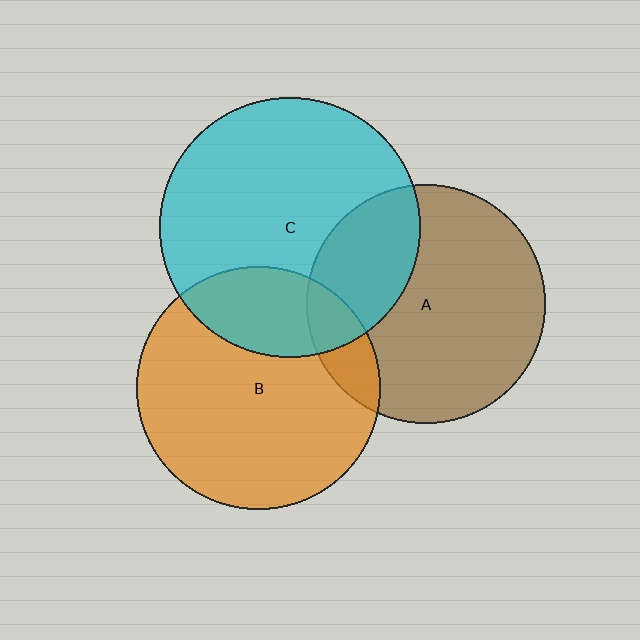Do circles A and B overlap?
Yes.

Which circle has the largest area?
Circle C (cyan).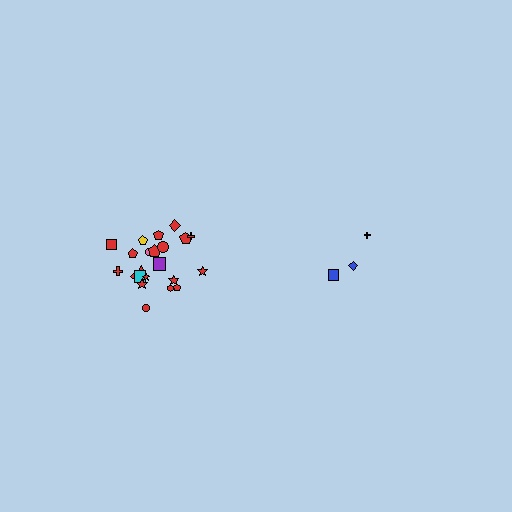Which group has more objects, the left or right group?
The left group.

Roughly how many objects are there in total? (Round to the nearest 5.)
Roughly 25 objects in total.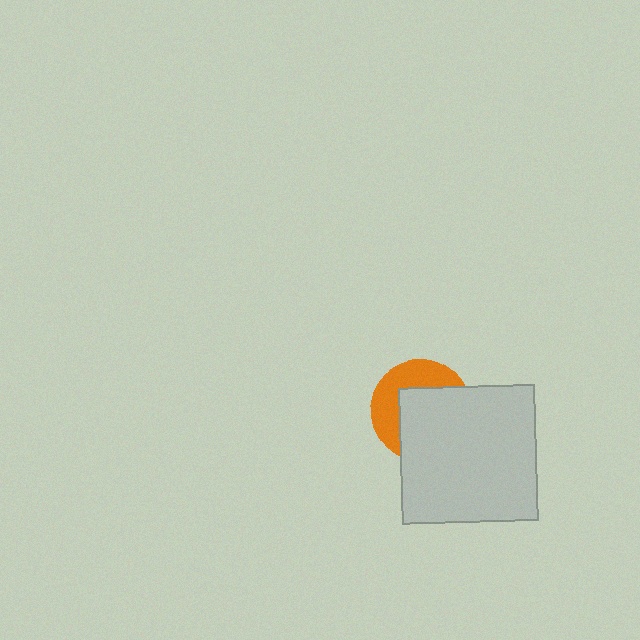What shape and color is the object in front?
The object in front is a light gray square.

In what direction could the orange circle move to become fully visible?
The orange circle could move toward the upper-left. That would shift it out from behind the light gray square entirely.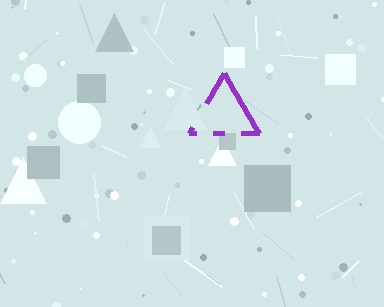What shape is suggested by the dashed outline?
The dashed outline suggests a triangle.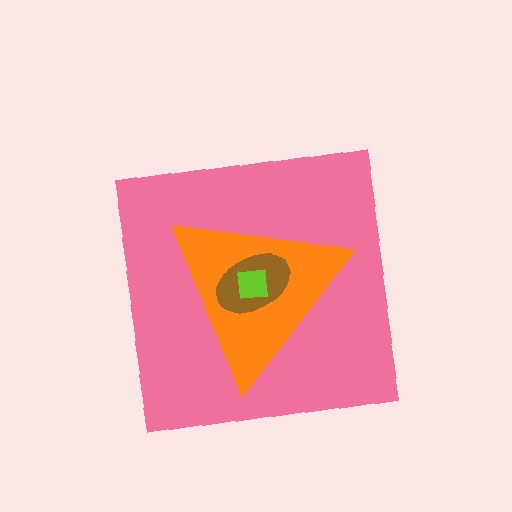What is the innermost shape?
The lime square.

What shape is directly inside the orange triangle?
The brown ellipse.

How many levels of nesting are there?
4.